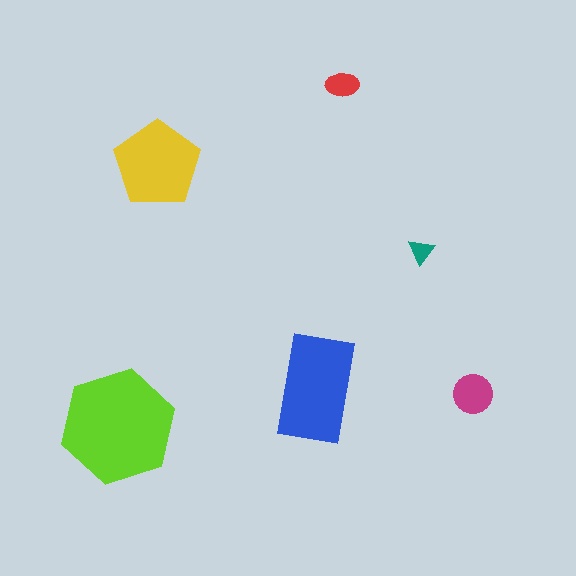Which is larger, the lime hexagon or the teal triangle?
The lime hexagon.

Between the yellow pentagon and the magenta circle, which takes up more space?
The yellow pentagon.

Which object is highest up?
The red ellipse is topmost.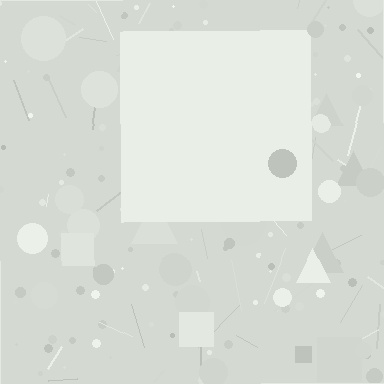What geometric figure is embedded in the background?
A square is embedded in the background.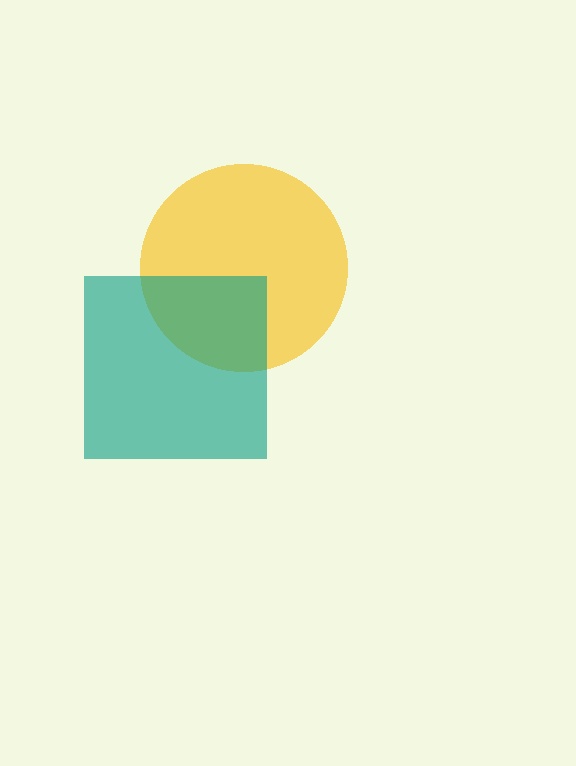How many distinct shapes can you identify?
There are 2 distinct shapes: a yellow circle, a teal square.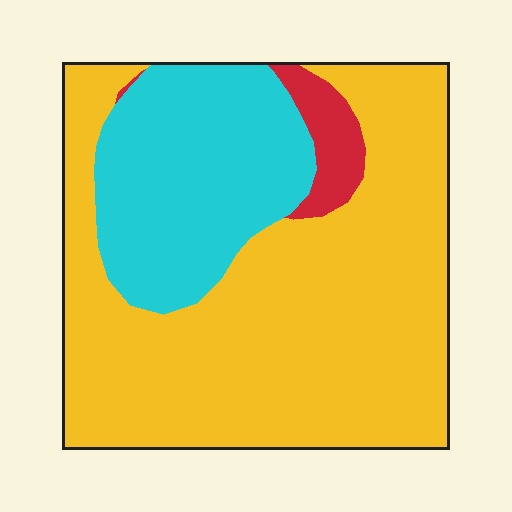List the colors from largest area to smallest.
From largest to smallest: yellow, cyan, red.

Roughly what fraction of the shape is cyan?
Cyan covers 28% of the shape.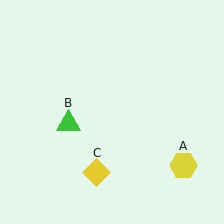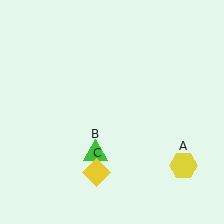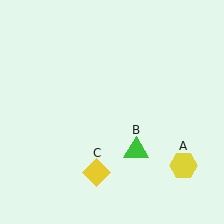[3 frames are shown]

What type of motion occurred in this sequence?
The green triangle (object B) rotated counterclockwise around the center of the scene.